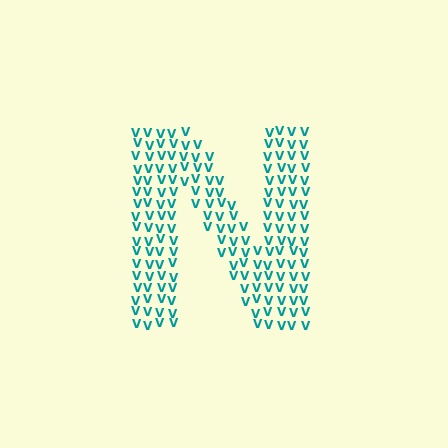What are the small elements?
The small elements are letter V's.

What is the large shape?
The large shape is the letter N.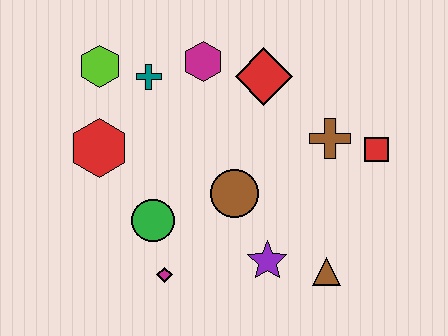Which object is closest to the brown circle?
The purple star is closest to the brown circle.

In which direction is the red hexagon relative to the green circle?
The red hexagon is above the green circle.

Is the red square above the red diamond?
No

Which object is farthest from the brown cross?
The lime hexagon is farthest from the brown cross.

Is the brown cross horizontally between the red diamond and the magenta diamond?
No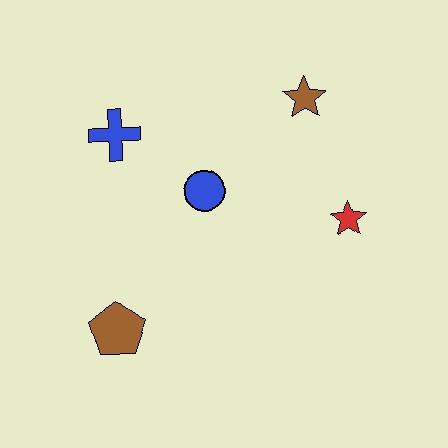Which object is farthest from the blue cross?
The red star is farthest from the blue cross.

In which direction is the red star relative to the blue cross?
The red star is to the right of the blue cross.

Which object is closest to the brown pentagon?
The blue circle is closest to the brown pentagon.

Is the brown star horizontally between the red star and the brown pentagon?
Yes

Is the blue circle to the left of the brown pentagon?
No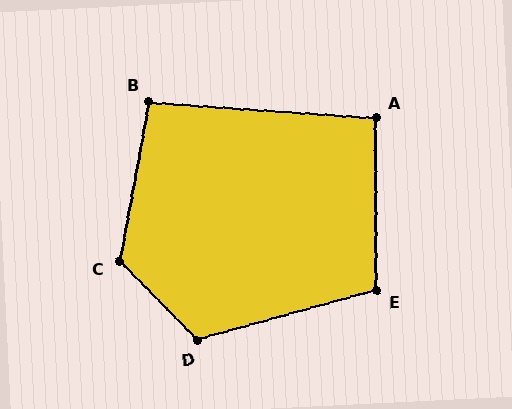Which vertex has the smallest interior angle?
A, at approximately 94 degrees.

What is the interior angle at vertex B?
Approximately 97 degrees (obtuse).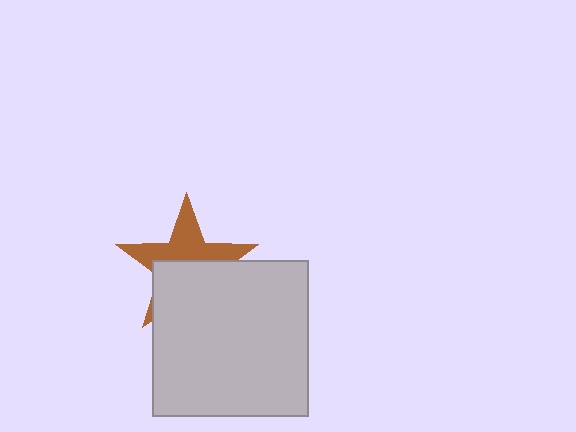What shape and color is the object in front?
The object in front is a light gray square.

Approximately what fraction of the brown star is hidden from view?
Roughly 53% of the brown star is hidden behind the light gray square.